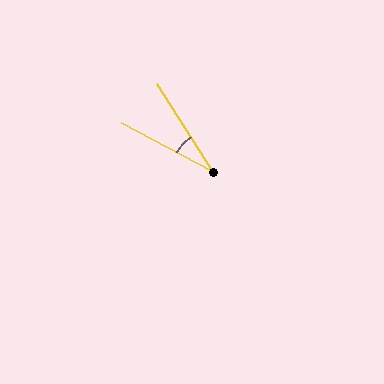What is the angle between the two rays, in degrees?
Approximately 29 degrees.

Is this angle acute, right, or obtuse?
It is acute.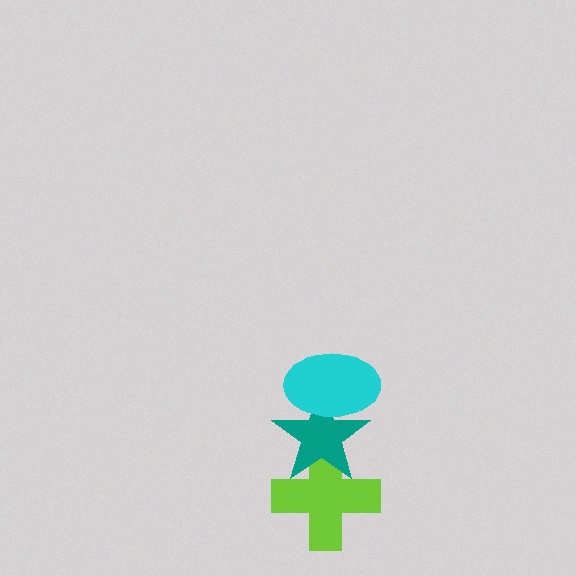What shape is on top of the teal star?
The cyan ellipse is on top of the teal star.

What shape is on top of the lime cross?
The teal star is on top of the lime cross.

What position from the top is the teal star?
The teal star is 2nd from the top.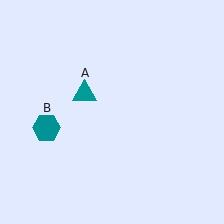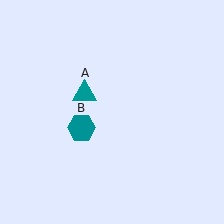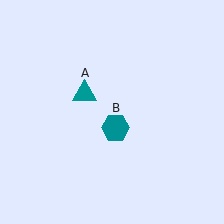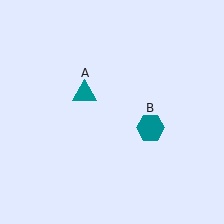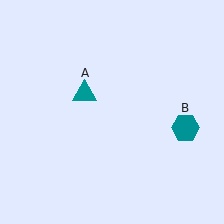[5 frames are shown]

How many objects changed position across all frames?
1 object changed position: teal hexagon (object B).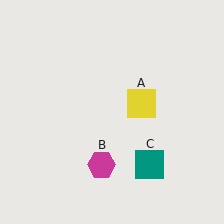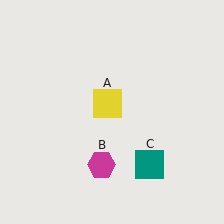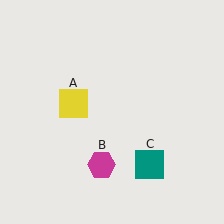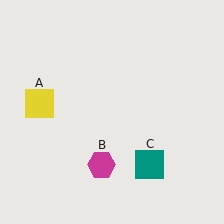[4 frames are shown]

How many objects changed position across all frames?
1 object changed position: yellow square (object A).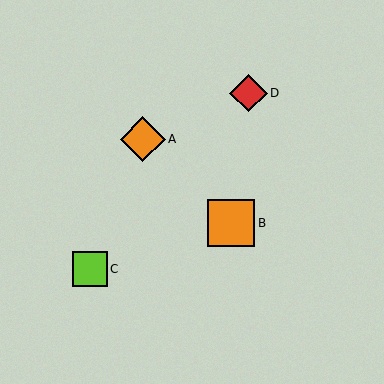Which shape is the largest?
The orange square (labeled B) is the largest.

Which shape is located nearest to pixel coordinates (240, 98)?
The red diamond (labeled D) at (249, 93) is nearest to that location.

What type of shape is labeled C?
Shape C is a lime square.